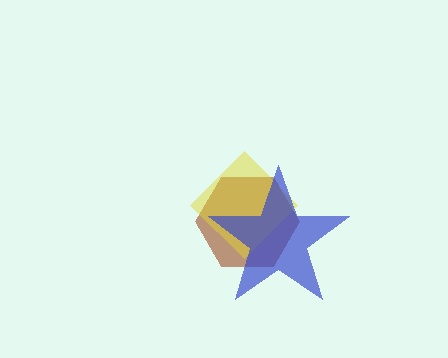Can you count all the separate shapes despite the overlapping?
Yes, there are 3 separate shapes.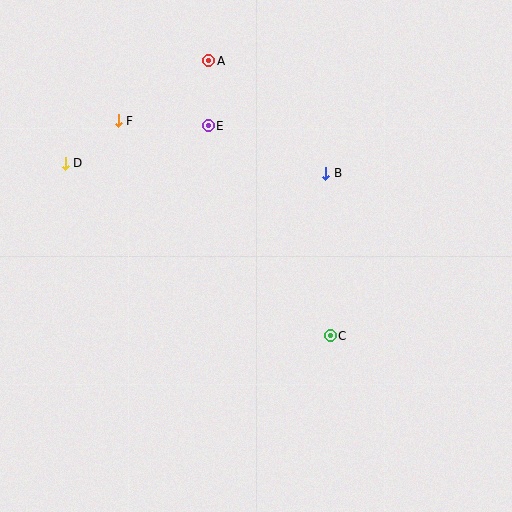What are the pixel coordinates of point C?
Point C is at (330, 336).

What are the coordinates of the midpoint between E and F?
The midpoint between E and F is at (163, 123).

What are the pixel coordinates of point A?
Point A is at (209, 61).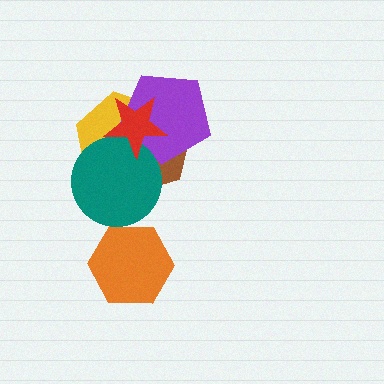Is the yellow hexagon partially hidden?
Yes, it is partially covered by another shape.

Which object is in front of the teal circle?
The red star is in front of the teal circle.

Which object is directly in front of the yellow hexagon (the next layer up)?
The brown hexagon is directly in front of the yellow hexagon.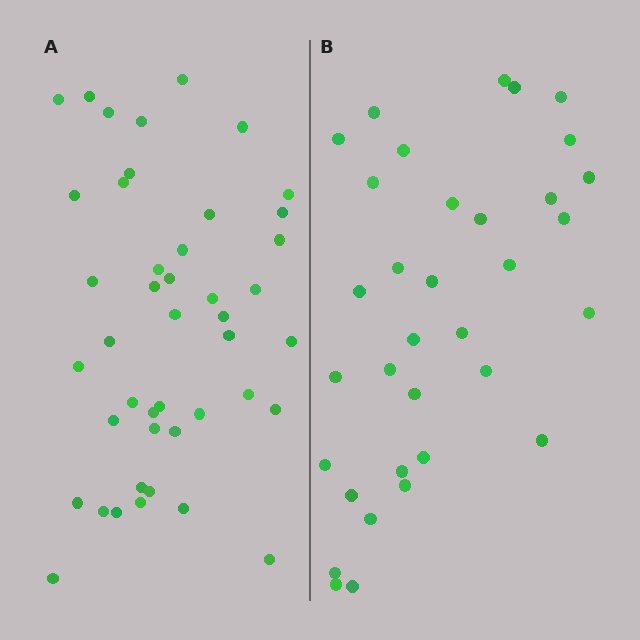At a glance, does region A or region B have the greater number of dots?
Region A (the left region) has more dots.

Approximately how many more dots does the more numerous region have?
Region A has roughly 10 or so more dots than region B.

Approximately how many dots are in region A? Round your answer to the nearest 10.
About 40 dots. (The exact count is 44, which rounds to 40.)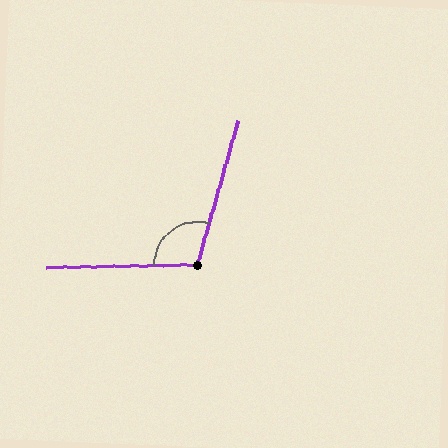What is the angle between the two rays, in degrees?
Approximately 107 degrees.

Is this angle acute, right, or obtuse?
It is obtuse.